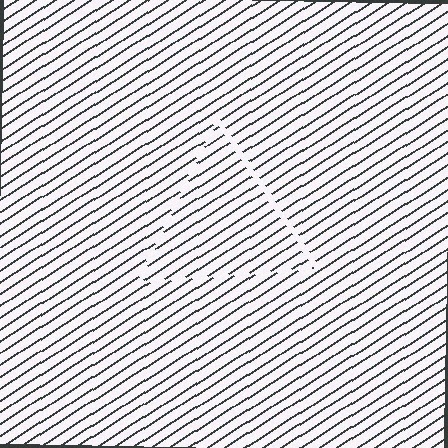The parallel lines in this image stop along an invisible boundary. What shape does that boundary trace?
An illusory triangle. The interior of the shape contains the same grating, shifted by half a period — the contour is defined by the phase discontinuity where line-ends from the inner and outer gratings abut.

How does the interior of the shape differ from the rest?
The interior of the shape contains the same grating, shifted by half a period — the contour is defined by the phase discontinuity where line-ends from the inner and outer gratings abut.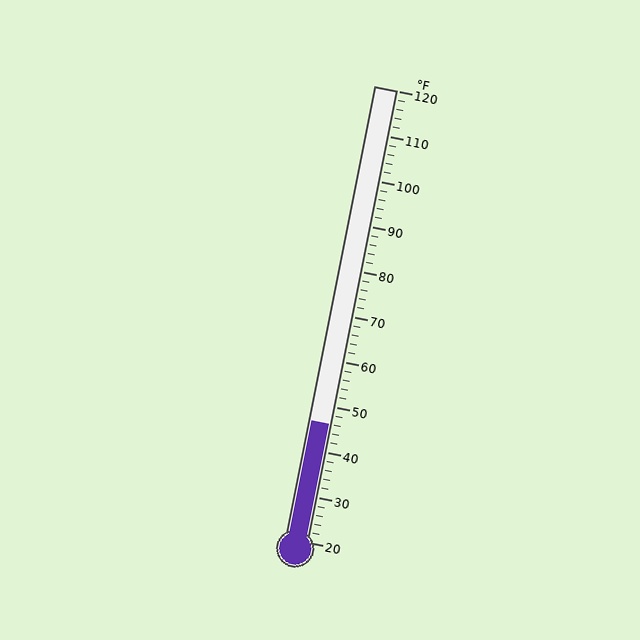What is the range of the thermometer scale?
The thermometer scale ranges from 20°F to 120°F.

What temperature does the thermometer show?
The thermometer shows approximately 46°F.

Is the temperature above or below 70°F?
The temperature is below 70°F.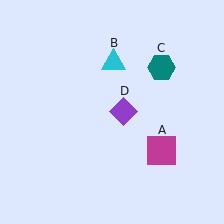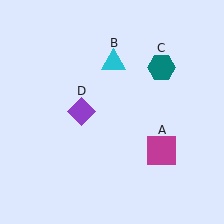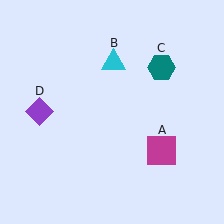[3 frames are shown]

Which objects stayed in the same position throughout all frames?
Magenta square (object A) and cyan triangle (object B) and teal hexagon (object C) remained stationary.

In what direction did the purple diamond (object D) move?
The purple diamond (object D) moved left.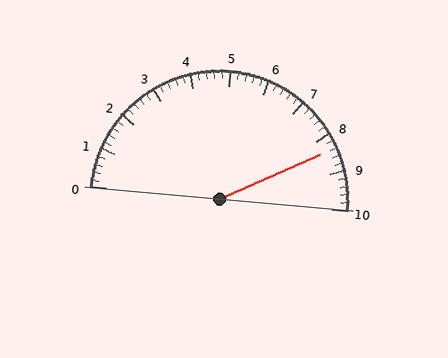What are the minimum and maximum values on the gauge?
The gauge ranges from 0 to 10.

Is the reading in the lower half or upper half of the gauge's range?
The reading is in the upper half of the range (0 to 10).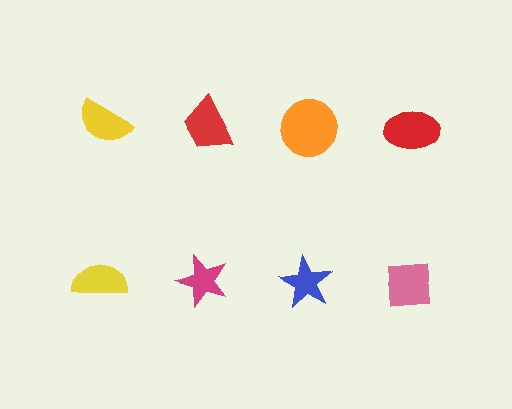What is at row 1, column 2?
A red trapezoid.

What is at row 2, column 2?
A magenta star.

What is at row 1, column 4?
A red ellipse.